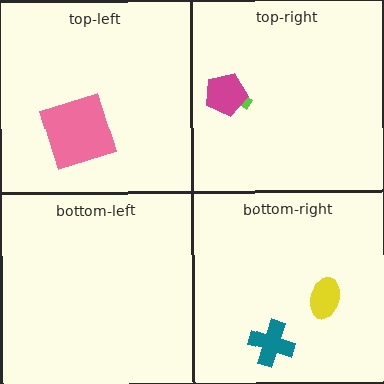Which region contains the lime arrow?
The top-right region.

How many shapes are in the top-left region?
1.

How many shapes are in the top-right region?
2.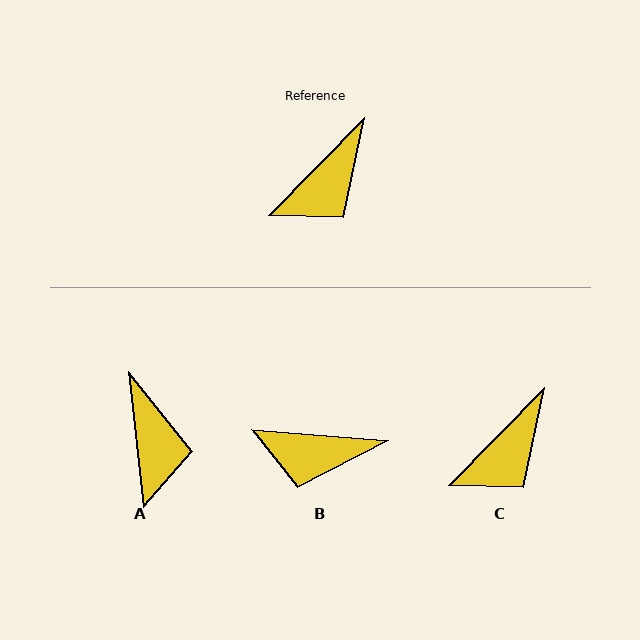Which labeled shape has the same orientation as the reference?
C.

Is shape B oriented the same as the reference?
No, it is off by about 50 degrees.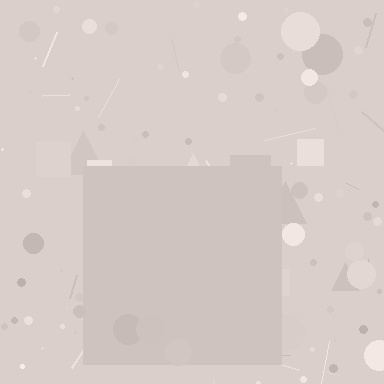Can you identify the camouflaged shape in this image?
The camouflaged shape is a square.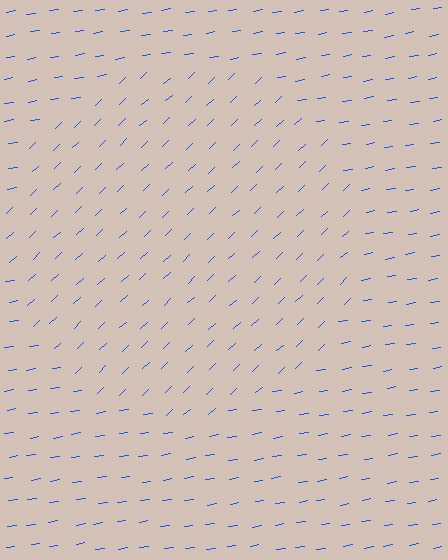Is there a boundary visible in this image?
Yes, there is a texture boundary formed by a change in line orientation.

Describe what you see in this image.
The image is filled with small blue line segments. A circle region in the image has lines oriented differently from the surrounding lines, creating a visible texture boundary.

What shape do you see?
I see a circle.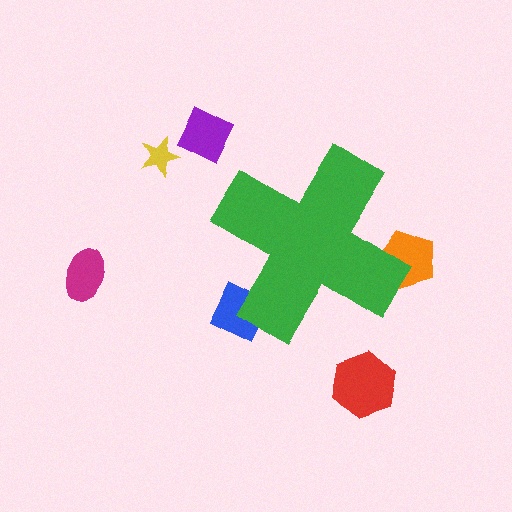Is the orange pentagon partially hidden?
Yes, the orange pentagon is partially hidden behind the green cross.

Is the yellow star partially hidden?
No, the yellow star is fully visible.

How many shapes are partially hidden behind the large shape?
2 shapes are partially hidden.